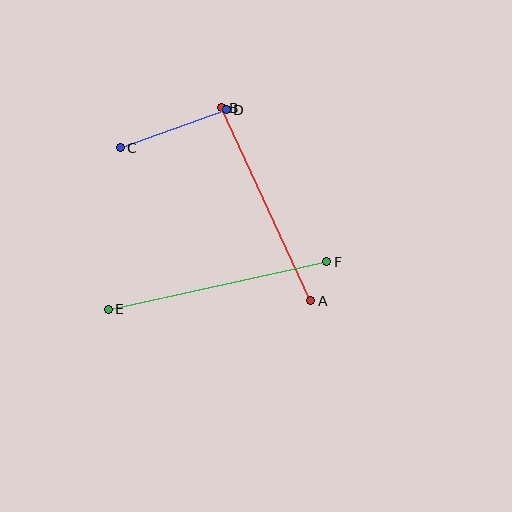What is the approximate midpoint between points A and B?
The midpoint is at approximately (266, 204) pixels.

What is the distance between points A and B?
The distance is approximately 213 pixels.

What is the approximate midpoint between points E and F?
The midpoint is at approximately (218, 286) pixels.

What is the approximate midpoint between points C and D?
The midpoint is at approximately (173, 129) pixels.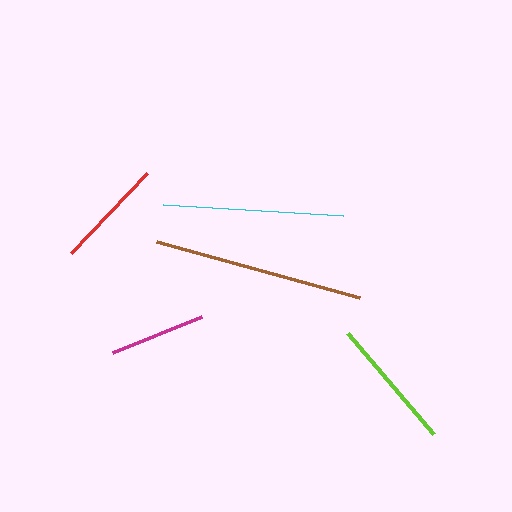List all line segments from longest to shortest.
From longest to shortest: brown, cyan, lime, red, magenta.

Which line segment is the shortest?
The magenta line is the shortest at approximately 96 pixels.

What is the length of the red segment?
The red segment is approximately 111 pixels long.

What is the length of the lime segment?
The lime segment is approximately 133 pixels long.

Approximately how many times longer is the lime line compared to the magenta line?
The lime line is approximately 1.4 times the length of the magenta line.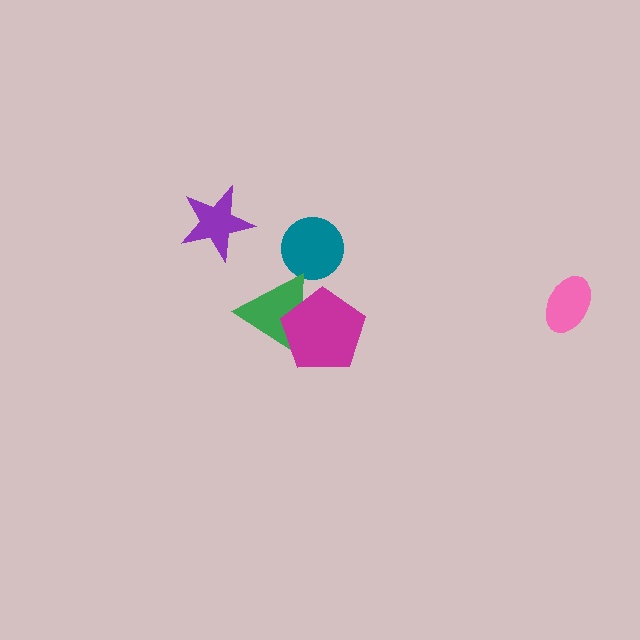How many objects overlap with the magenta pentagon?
1 object overlaps with the magenta pentagon.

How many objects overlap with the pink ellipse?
0 objects overlap with the pink ellipse.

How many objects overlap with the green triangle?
1 object overlaps with the green triangle.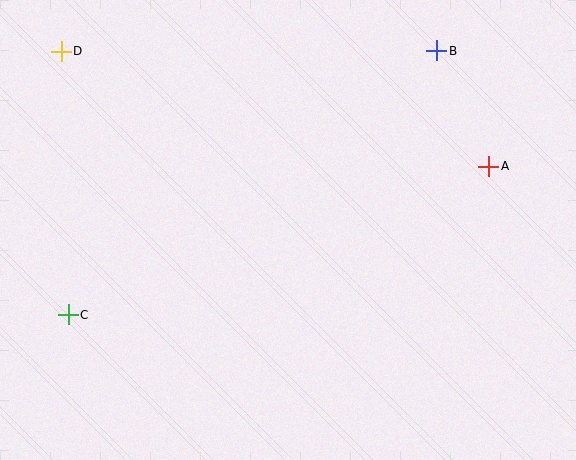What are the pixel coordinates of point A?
Point A is at (489, 166).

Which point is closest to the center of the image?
Point A at (489, 166) is closest to the center.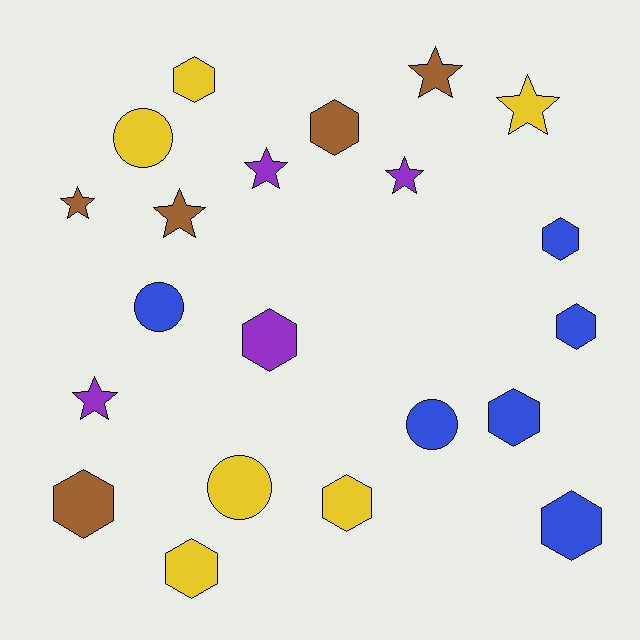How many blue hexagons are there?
There are 4 blue hexagons.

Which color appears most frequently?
Yellow, with 6 objects.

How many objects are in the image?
There are 21 objects.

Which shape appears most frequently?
Hexagon, with 10 objects.